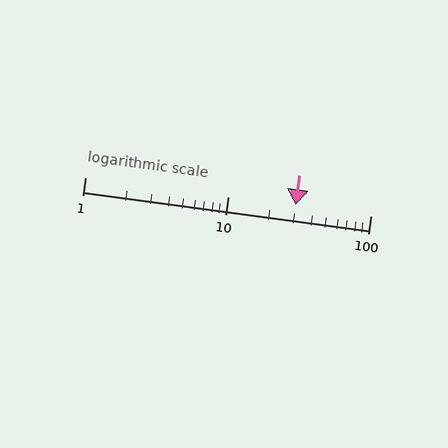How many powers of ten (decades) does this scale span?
The scale spans 2 decades, from 1 to 100.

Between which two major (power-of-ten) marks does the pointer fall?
The pointer is between 10 and 100.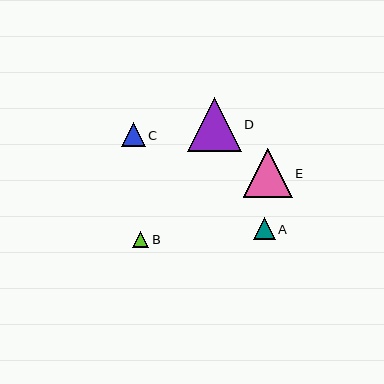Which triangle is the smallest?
Triangle B is the smallest with a size of approximately 16 pixels.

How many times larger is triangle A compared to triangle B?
Triangle A is approximately 1.4 times the size of triangle B.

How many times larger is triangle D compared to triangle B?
Triangle D is approximately 3.3 times the size of triangle B.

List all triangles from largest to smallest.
From largest to smallest: D, E, C, A, B.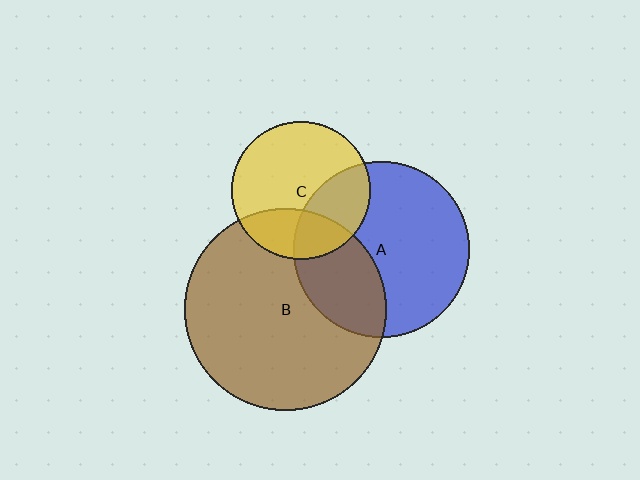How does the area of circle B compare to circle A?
Approximately 1.3 times.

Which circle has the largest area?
Circle B (brown).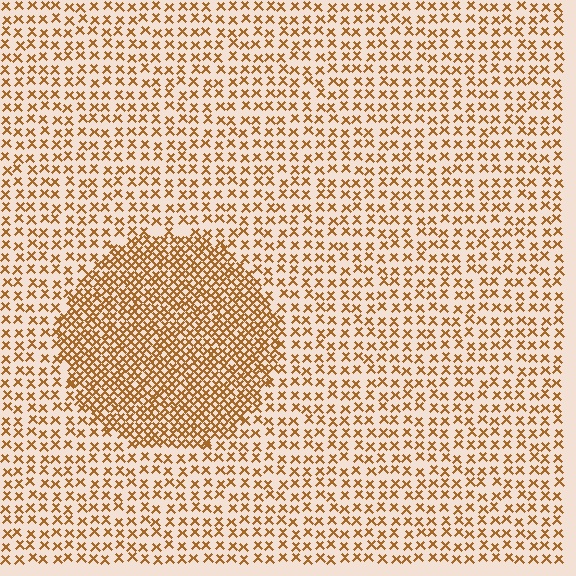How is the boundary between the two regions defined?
The boundary is defined by a change in element density (approximately 2.2x ratio). All elements are the same color, size, and shape.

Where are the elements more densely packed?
The elements are more densely packed inside the circle boundary.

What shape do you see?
I see a circle.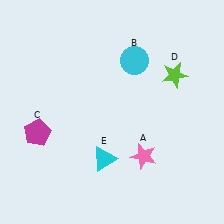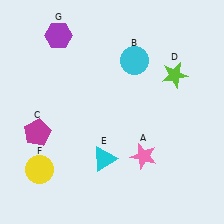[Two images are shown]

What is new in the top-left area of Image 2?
A purple hexagon (G) was added in the top-left area of Image 2.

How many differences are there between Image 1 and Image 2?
There are 2 differences between the two images.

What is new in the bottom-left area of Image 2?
A yellow circle (F) was added in the bottom-left area of Image 2.